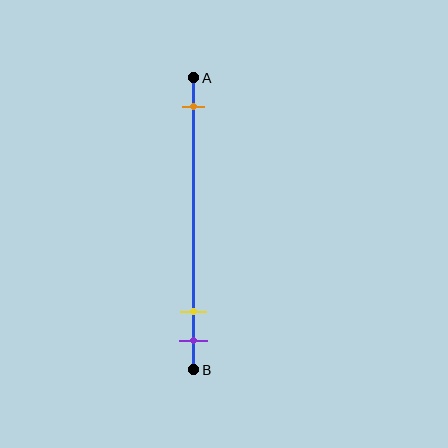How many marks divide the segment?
There are 3 marks dividing the segment.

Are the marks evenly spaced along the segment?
No, the marks are not evenly spaced.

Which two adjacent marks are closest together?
The yellow and purple marks are the closest adjacent pair.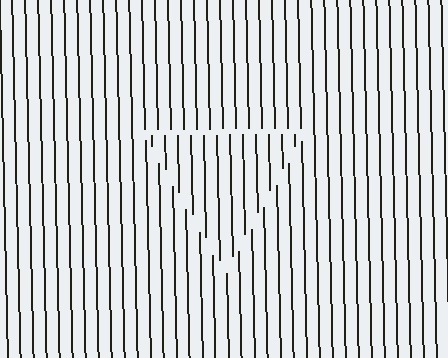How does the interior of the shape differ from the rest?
The interior of the shape contains the same grating, shifted by half a period — the contour is defined by the phase discontinuity where line-ends from the inner and outer gratings abut.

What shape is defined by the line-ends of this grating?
An illusory triangle. The interior of the shape contains the same grating, shifted by half a period — the contour is defined by the phase discontinuity where line-ends from the inner and outer gratings abut.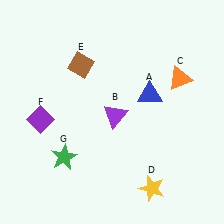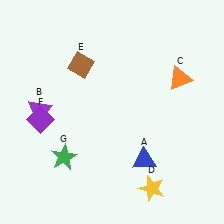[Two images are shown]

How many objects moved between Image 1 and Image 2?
2 objects moved between the two images.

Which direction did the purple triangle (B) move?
The purple triangle (B) moved left.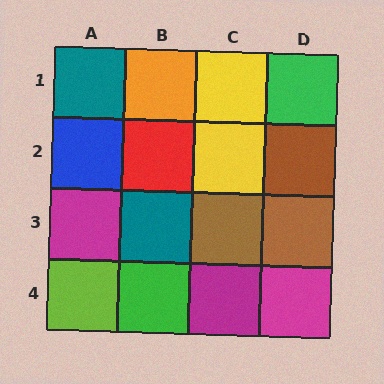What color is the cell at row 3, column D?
Brown.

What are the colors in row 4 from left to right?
Lime, green, magenta, magenta.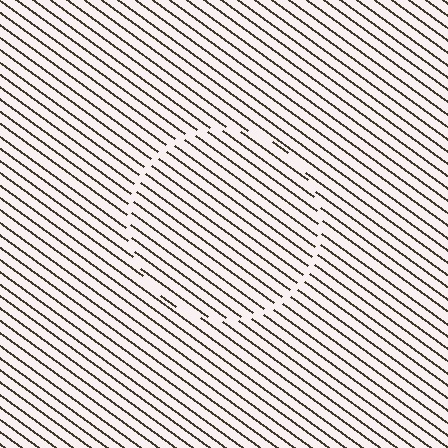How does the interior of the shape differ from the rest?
The interior of the shape contains the same grating, shifted by half a period — the contour is defined by the phase discontinuity where line-ends from the inner and outer gratings abut.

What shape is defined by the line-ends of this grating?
An illusory circle. The interior of the shape contains the same grating, shifted by half a period — the contour is defined by the phase discontinuity where line-ends from the inner and outer gratings abut.